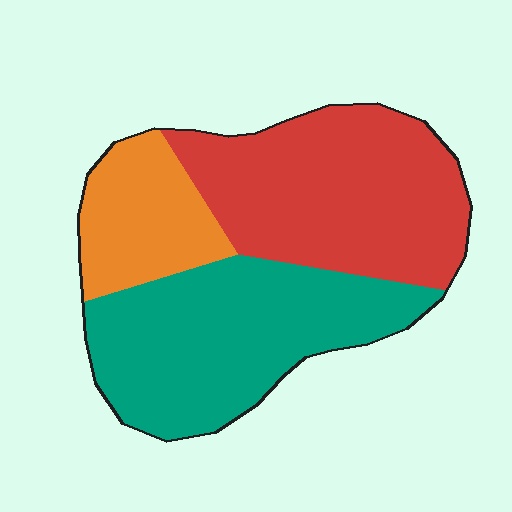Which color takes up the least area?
Orange, at roughly 20%.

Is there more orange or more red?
Red.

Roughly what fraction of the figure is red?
Red takes up between a third and a half of the figure.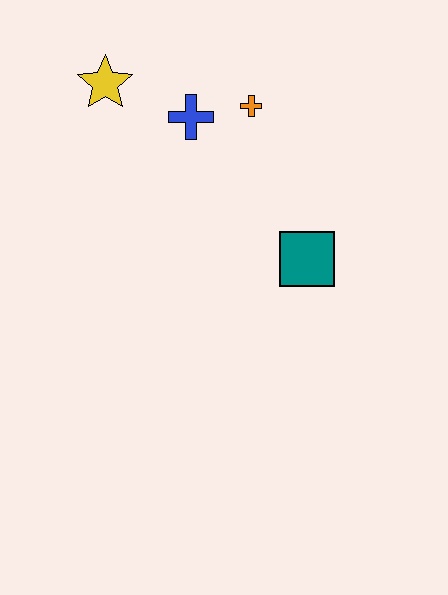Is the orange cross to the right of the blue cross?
Yes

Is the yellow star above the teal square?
Yes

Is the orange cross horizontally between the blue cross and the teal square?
Yes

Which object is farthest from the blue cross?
The teal square is farthest from the blue cross.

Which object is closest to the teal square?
The orange cross is closest to the teal square.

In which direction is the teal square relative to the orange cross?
The teal square is below the orange cross.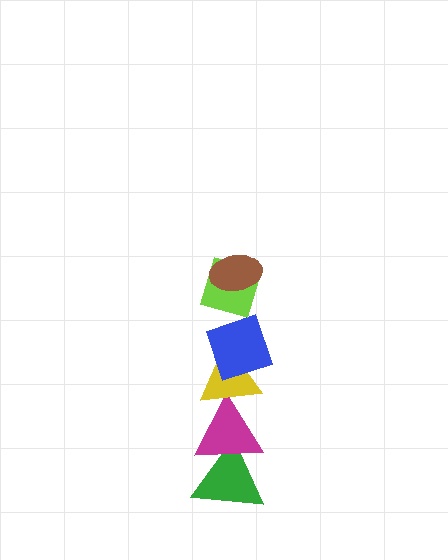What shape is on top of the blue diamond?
The lime diamond is on top of the blue diamond.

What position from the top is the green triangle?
The green triangle is 6th from the top.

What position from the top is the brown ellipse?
The brown ellipse is 1st from the top.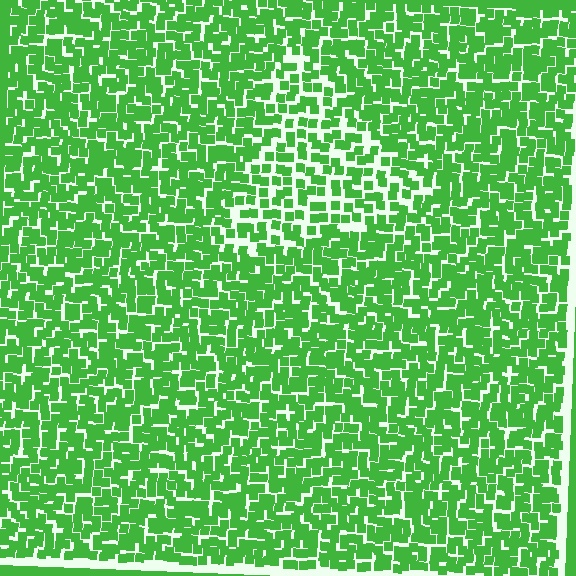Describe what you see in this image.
The image contains small green elements arranged at two different densities. A triangle-shaped region is visible where the elements are less densely packed than the surrounding area.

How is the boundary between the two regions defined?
The boundary is defined by a change in element density (approximately 1.6x ratio). All elements are the same color, size, and shape.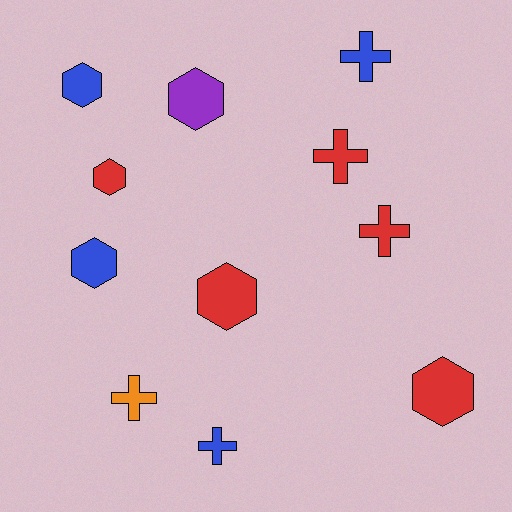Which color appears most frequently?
Red, with 5 objects.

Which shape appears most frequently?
Hexagon, with 6 objects.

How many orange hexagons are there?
There are no orange hexagons.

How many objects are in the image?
There are 11 objects.